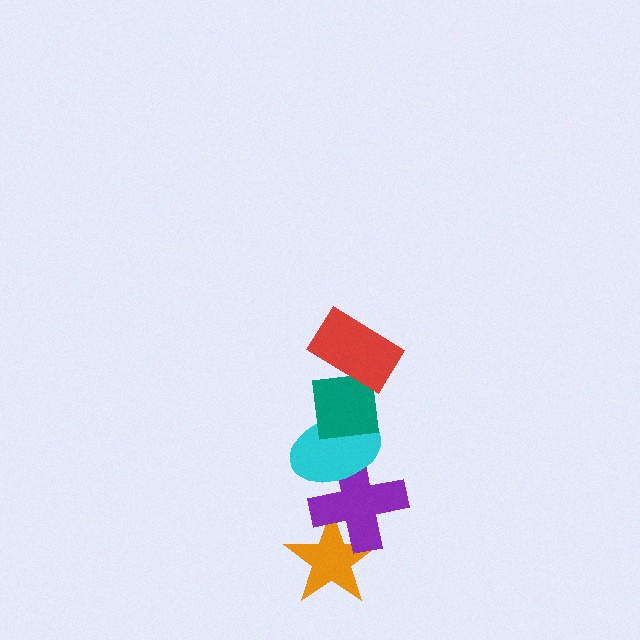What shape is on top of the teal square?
The red rectangle is on top of the teal square.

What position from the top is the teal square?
The teal square is 2nd from the top.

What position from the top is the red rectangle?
The red rectangle is 1st from the top.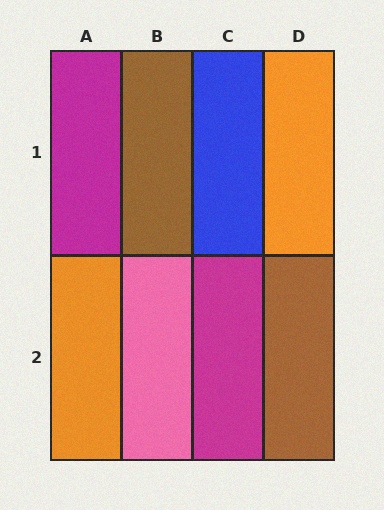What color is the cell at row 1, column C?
Blue.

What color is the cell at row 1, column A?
Magenta.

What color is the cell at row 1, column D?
Orange.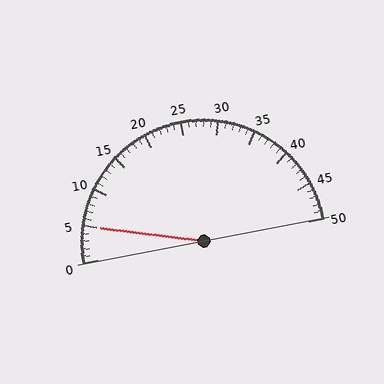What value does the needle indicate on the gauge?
The needle indicates approximately 5.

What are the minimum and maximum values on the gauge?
The gauge ranges from 0 to 50.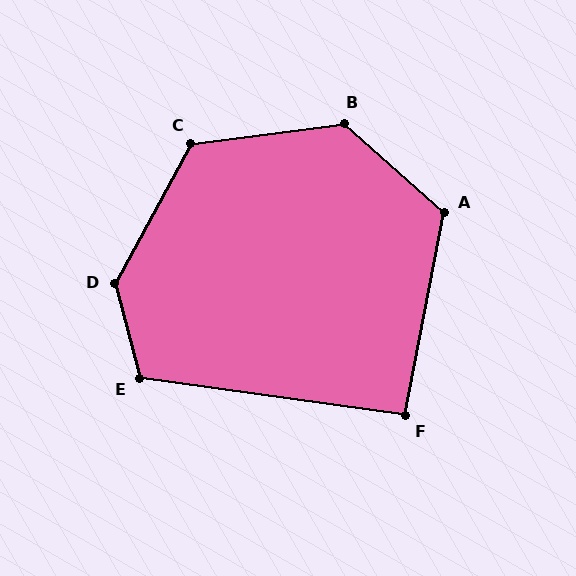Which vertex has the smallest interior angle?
F, at approximately 93 degrees.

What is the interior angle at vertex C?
Approximately 126 degrees (obtuse).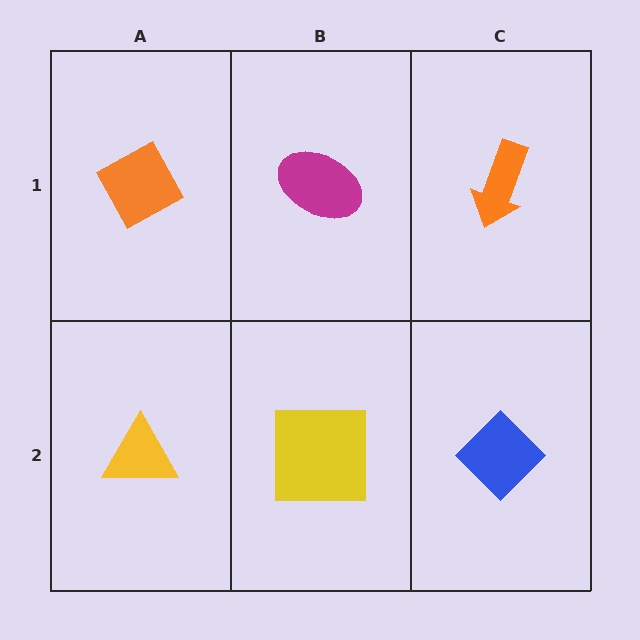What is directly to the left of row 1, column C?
A magenta ellipse.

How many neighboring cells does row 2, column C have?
2.